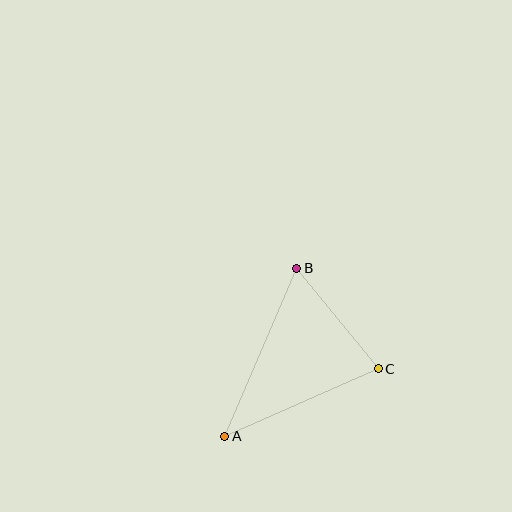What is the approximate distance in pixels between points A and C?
The distance between A and C is approximately 167 pixels.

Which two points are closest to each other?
Points B and C are closest to each other.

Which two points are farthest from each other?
Points A and B are farthest from each other.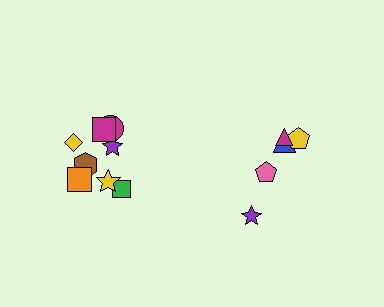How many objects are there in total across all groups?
There are 13 objects.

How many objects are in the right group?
There are 5 objects.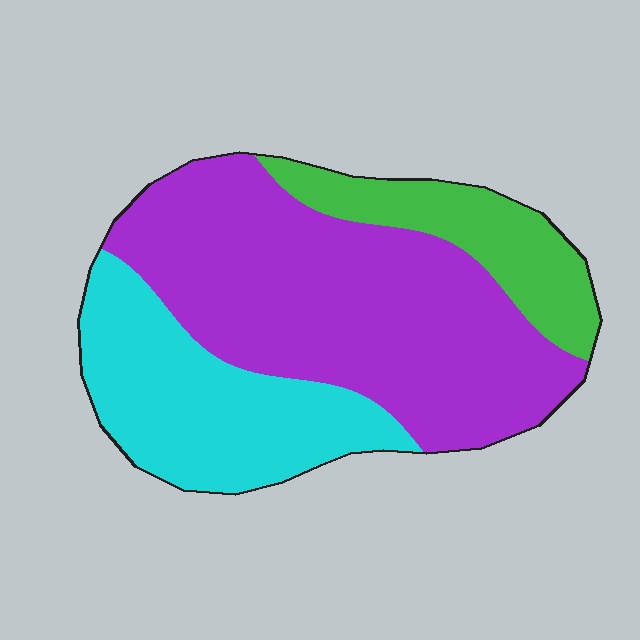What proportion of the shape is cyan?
Cyan takes up between a sixth and a third of the shape.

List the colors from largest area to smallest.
From largest to smallest: purple, cyan, green.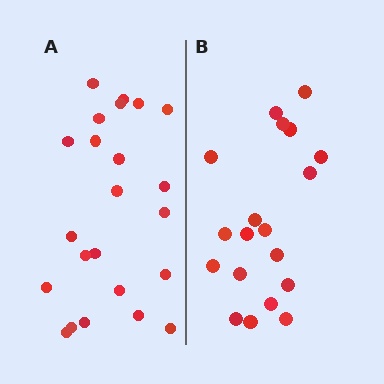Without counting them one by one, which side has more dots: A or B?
Region A (the left region) has more dots.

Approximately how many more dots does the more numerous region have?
Region A has about 4 more dots than region B.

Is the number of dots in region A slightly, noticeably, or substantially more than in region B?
Region A has only slightly more — the two regions are fairly close. The ratio is roughly 1.2 to 1.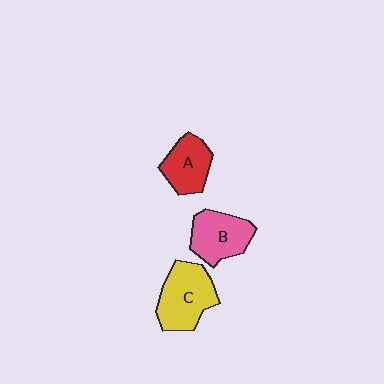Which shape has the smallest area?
Shape A (red).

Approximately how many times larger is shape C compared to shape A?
Approximately 1.4 times.